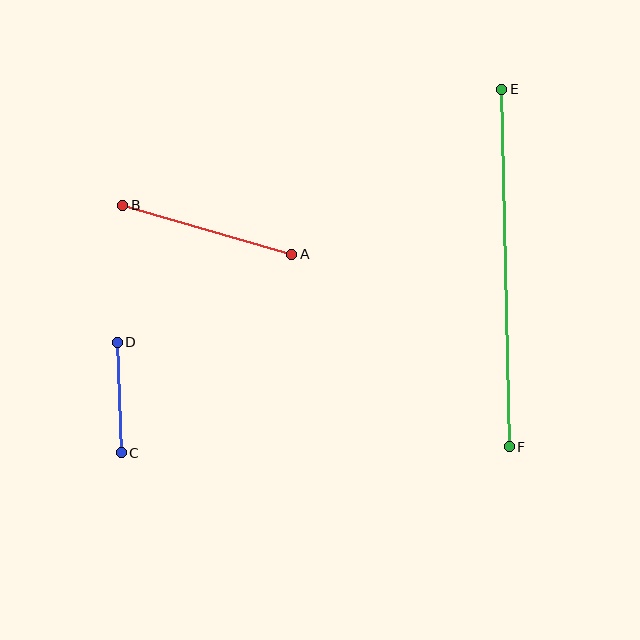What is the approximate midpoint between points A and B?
The midpoint is at approximately (207, 230) pixels.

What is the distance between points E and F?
The distance is approximately 358 pixels.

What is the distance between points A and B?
The distance is approximately 176 pixels.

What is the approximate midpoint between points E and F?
The midpoint is at approximately (505, 268) pixels.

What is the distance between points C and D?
The distance is approximately 110 pixels.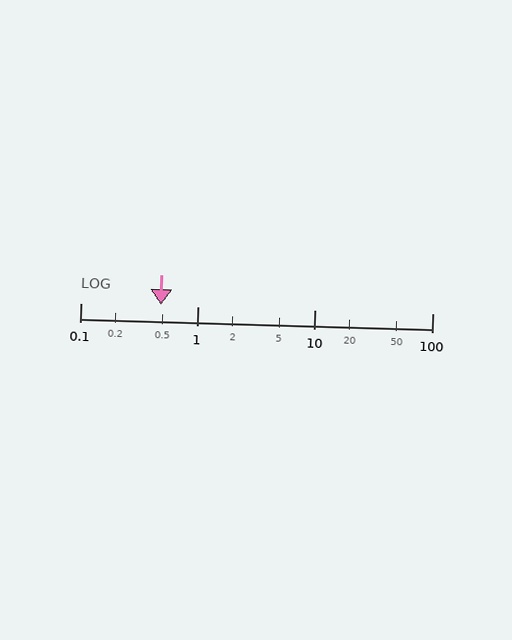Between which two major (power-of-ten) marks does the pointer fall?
The pointer is between 0.1 and 1.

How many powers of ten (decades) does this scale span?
The scale spans 3 decades, from 0.1 to 100.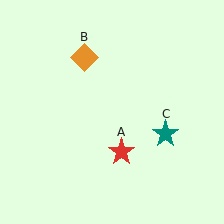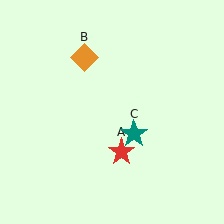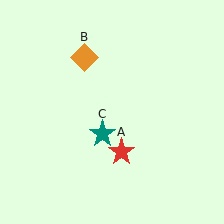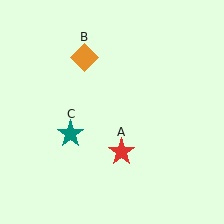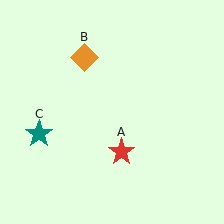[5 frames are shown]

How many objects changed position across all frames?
1 object changed position: teal star (object C).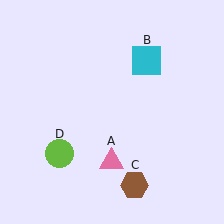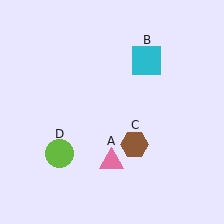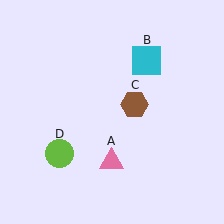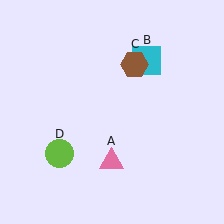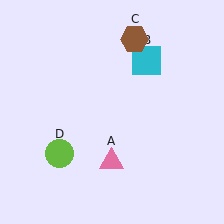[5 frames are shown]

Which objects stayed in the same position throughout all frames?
Pink triangle (object A) and cyan square (object B) and lime circle (object D) remained stationary.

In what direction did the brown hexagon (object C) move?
The brown hexagon (object C) moved up.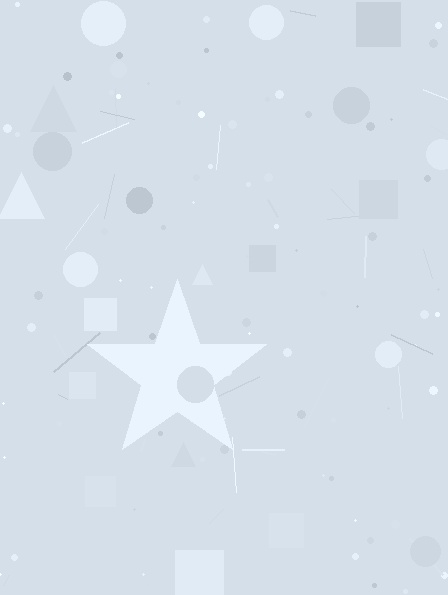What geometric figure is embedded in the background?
A star is embedded in the background.